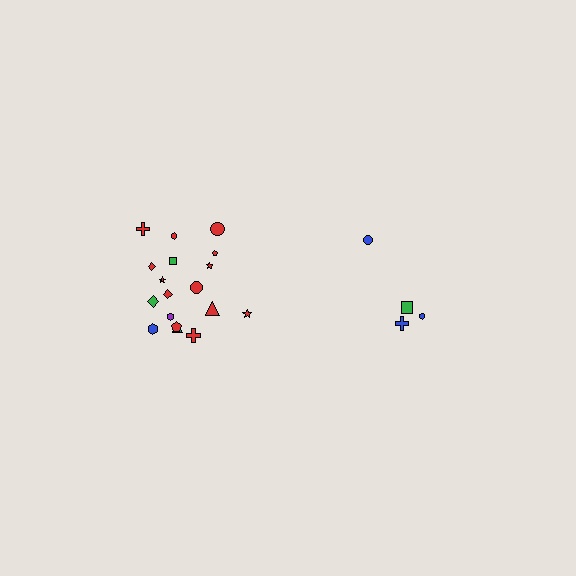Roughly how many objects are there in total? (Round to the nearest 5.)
Roughly 20 objects in total.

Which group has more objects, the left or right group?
The left group.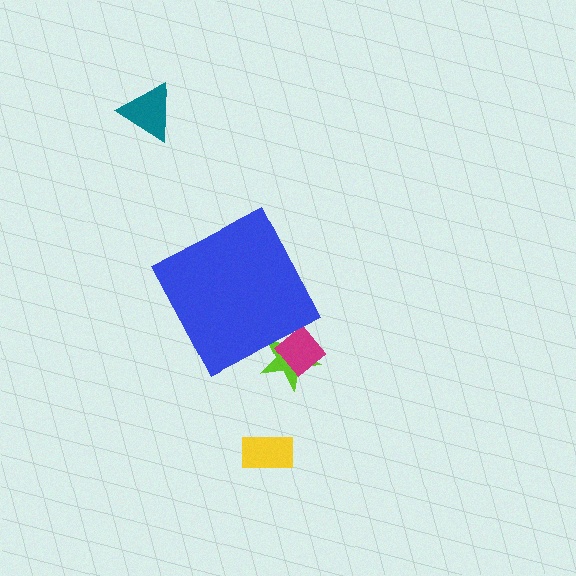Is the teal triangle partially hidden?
No, the teal triangle is fully visible.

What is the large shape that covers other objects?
A blue diamond.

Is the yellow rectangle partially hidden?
No, the yellow rectangle is fully visible.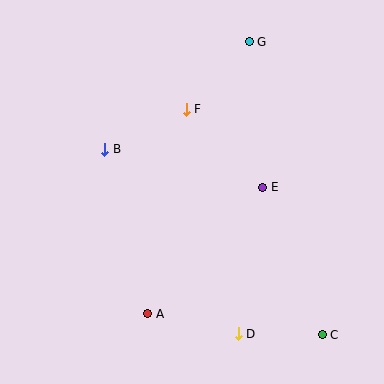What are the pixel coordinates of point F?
Point F is at (186, 109).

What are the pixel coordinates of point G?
Point G is at (249, 42).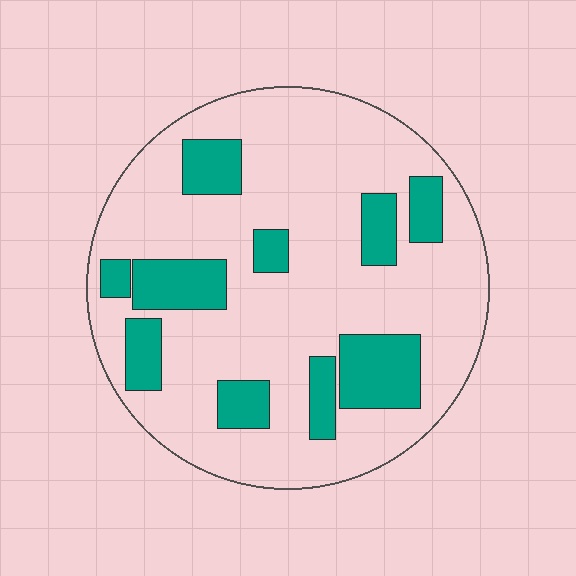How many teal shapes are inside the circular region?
10.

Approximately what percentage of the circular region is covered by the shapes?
Approximately 25%.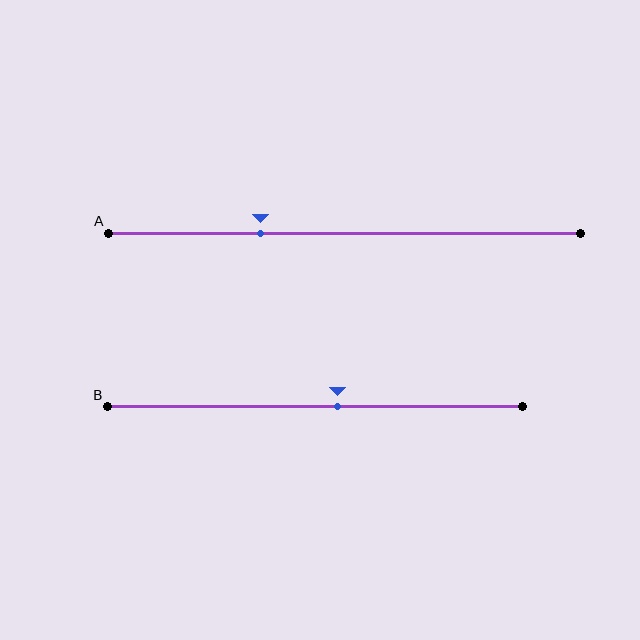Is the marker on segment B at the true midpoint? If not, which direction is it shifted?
No, the marker on segment B is shifted to the right by about 5% of the segment length.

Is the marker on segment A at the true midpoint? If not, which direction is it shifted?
No, the marker on segment A is shifted to the left by about 18% of the segment length.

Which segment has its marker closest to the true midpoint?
Segment B has its marker closest to the true midpoint.